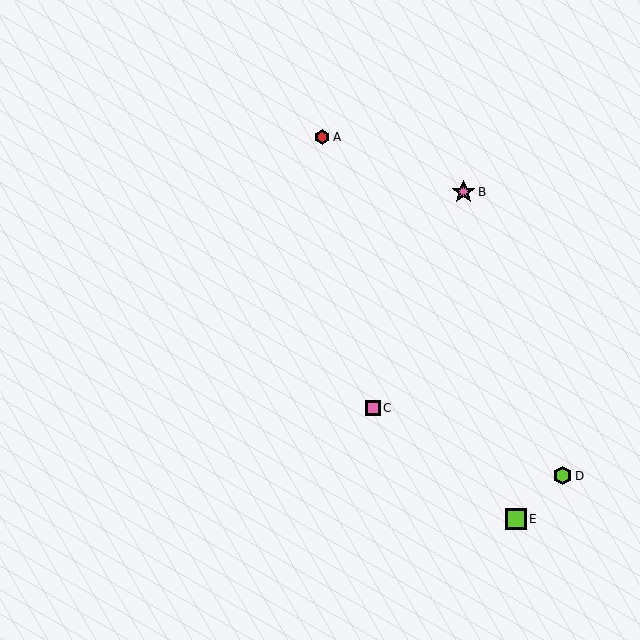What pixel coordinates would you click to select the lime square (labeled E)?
Click at (516, 519) to select the lime square E.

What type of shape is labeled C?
Shape C is a pink square.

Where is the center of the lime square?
The center of the lime square is at (516, 519).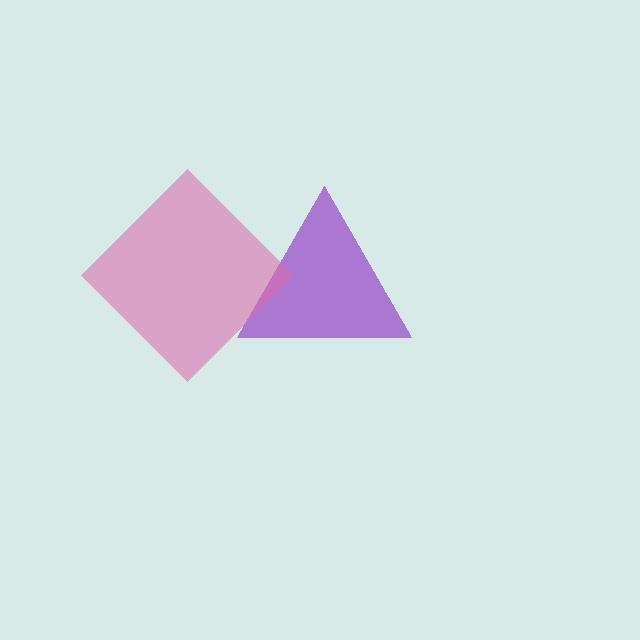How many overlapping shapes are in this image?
There are 2 overlapping shapes in the image.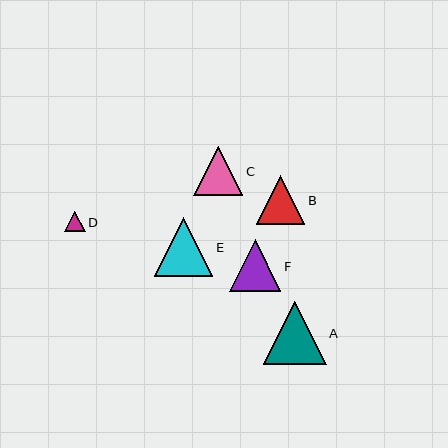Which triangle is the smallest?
Triangle D is the smallest with a size of approximately 21 pixels.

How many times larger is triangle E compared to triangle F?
Triangle E is approximately 1.1 times the size of triangle F.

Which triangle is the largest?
Triangle A is the largest with a size of approximately 63 pixels.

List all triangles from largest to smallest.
From largest to smallest: A, E, F, C, B, D.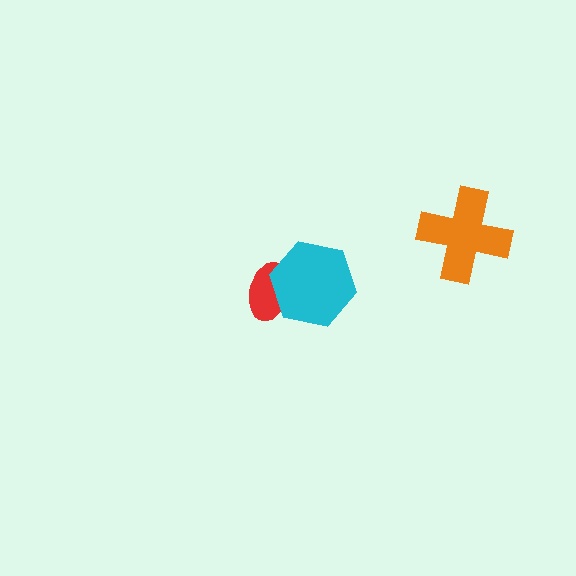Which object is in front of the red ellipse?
The cyan hexagon is in front of the red ellipse.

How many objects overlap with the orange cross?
0 objects overlap with the orange cross.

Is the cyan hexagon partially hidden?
No, no other shape covers it.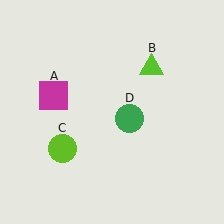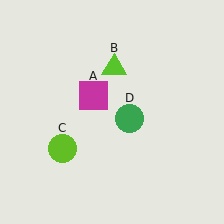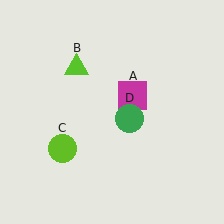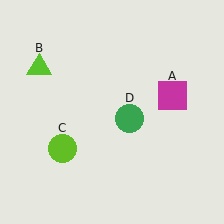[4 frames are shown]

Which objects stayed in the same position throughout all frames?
Lime circle (object C) and green circle (object D) remained stationary.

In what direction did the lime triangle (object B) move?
The lime triangle (object B) moved left.